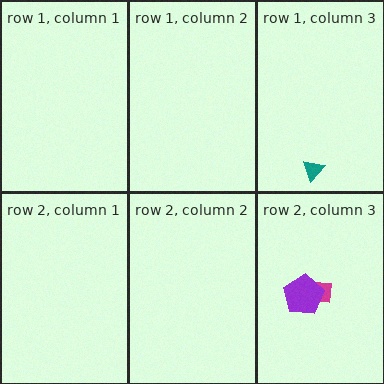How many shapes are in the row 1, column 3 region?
1.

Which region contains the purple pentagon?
The row 2, column 3 region.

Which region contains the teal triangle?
The row 1, column 3 region.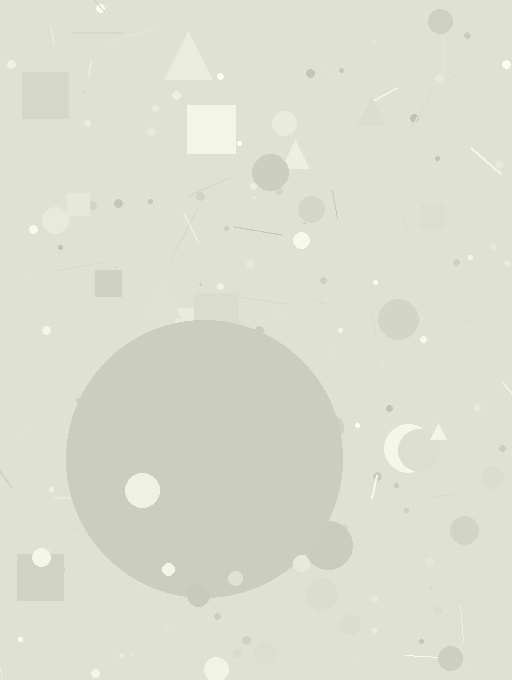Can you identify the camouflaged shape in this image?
The camouflaged shape is a circle.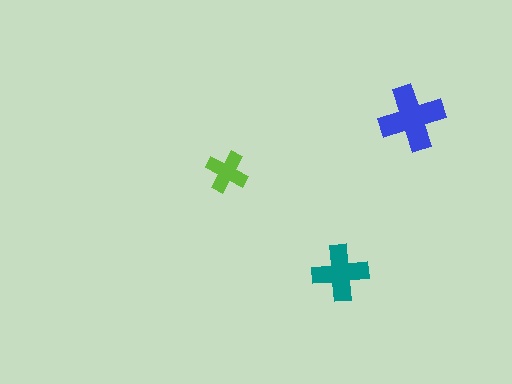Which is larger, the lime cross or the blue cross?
The blue one.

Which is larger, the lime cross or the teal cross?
The teal one.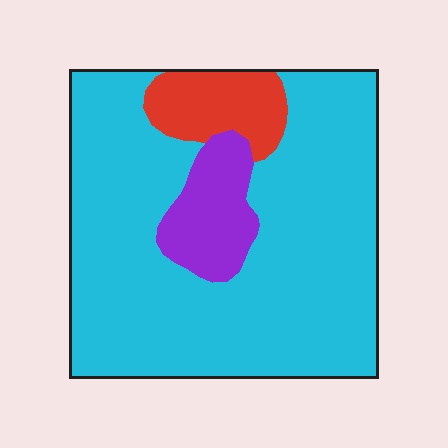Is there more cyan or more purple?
Cyan.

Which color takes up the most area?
Cyan, at roughly 80%.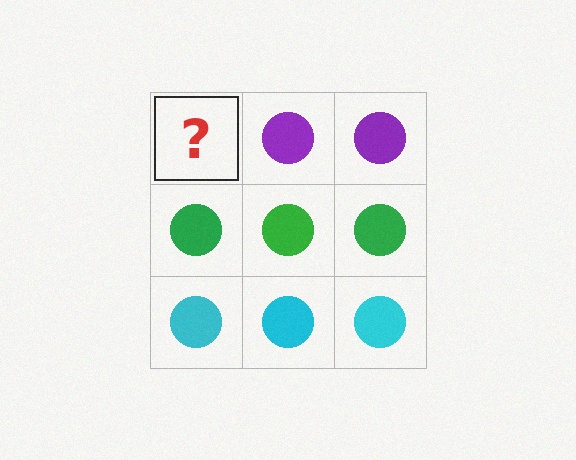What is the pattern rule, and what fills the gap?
The rule is that each row has a consistent color. The gap should be filled with a purple circle.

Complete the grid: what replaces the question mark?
The question mark should be replaced with a purple circle.